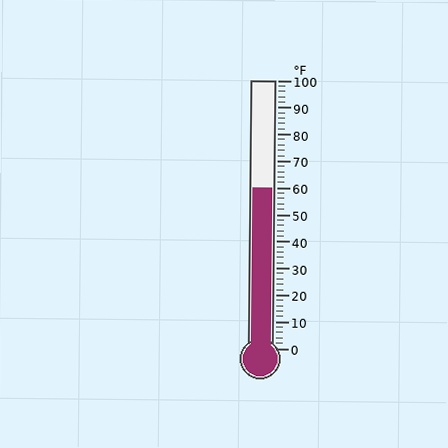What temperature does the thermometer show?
The thermometer shows approximately 60°F.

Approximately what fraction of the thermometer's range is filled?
The thermometer is filled to approximately 60% of its range.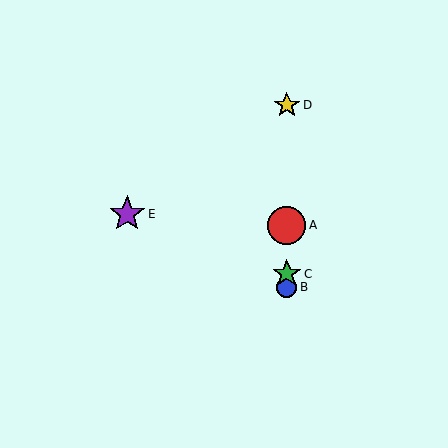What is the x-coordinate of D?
Object D is at x≈287.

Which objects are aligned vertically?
Objects A, B, C, D are aligned vertically.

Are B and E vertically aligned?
No, B is at x≈287 and E is at x≈127.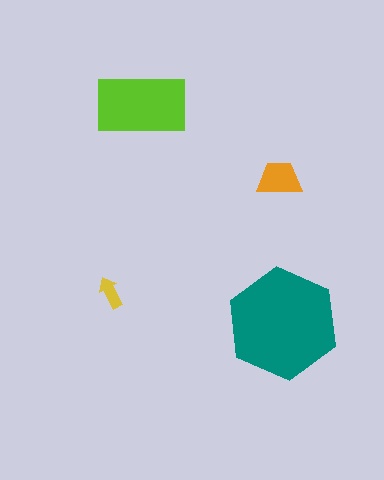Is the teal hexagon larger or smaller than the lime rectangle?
Larger.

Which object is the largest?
The teal hexagon.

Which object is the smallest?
The yellow arrow.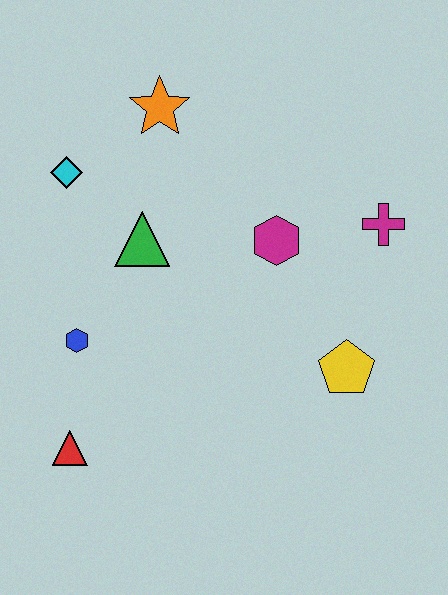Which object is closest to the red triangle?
The blue hexagon is closest to the red triangle.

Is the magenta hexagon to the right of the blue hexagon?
Yes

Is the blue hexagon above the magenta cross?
No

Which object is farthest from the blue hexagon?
The magenta cross is farthest from the blue hexagon.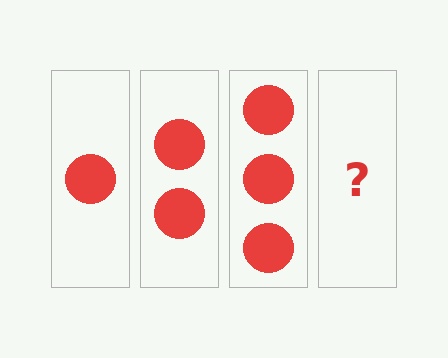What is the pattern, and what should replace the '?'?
The pattern is that each step adds one more circle. The '?' should be 4 circles.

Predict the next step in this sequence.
The next step is 4 circles.